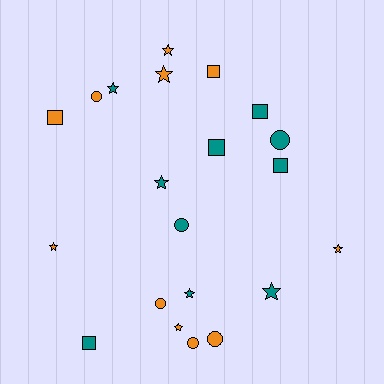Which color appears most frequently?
Orange, with 11 objects.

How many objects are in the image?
There are 21 objects.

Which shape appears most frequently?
Star, with 9 objects.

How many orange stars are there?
There are 5 orange stars.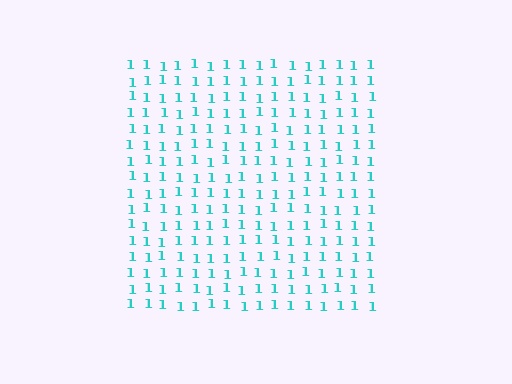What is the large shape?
The large shape is a square.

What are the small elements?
The small elements are digit 1's.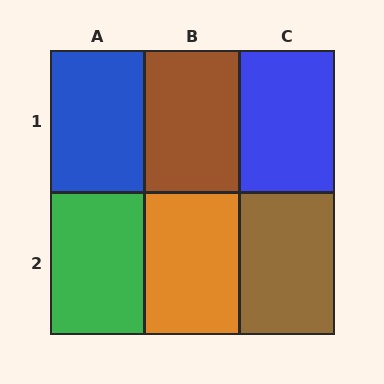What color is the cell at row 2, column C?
Brown.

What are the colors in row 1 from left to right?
Blue, brown, blue.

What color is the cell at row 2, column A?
Green.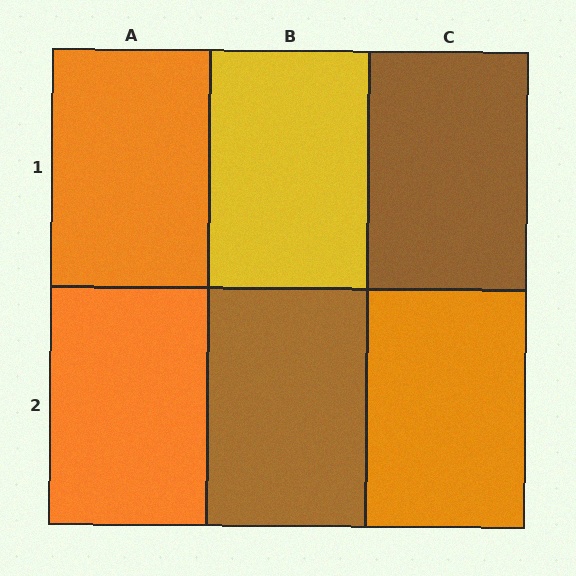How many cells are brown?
2 cells are brown.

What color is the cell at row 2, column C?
Orange.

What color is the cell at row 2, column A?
Orange.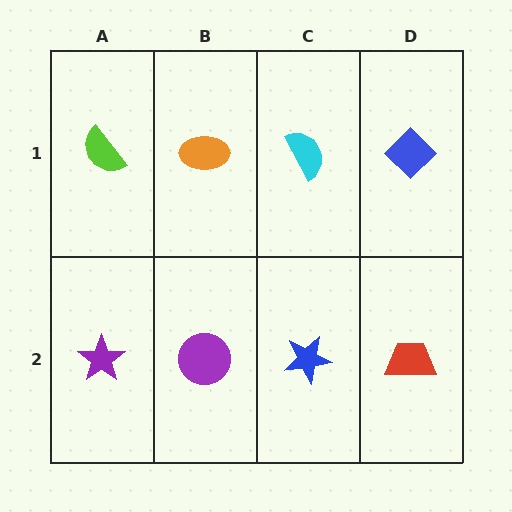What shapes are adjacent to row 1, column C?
A blue star (row 2, column C), an orange ellipse (row 1, column B), a blue diamond (row 1, column D).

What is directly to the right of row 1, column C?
A blue diamond.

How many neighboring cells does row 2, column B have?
3.